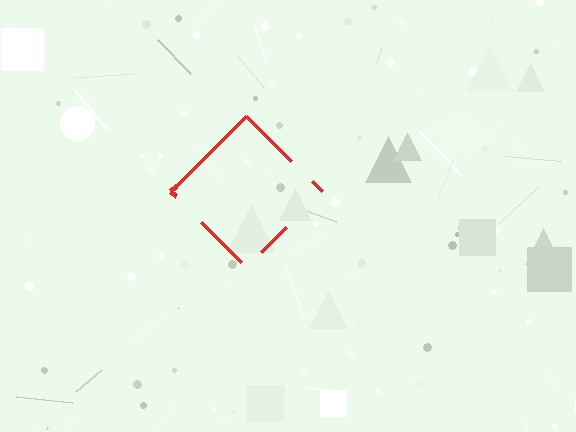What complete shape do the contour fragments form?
The contour fragments form a diamond.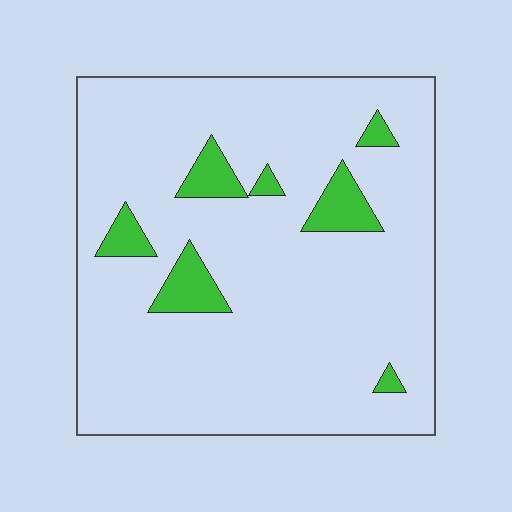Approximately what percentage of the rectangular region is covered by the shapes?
Approximately 10%.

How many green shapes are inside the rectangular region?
7.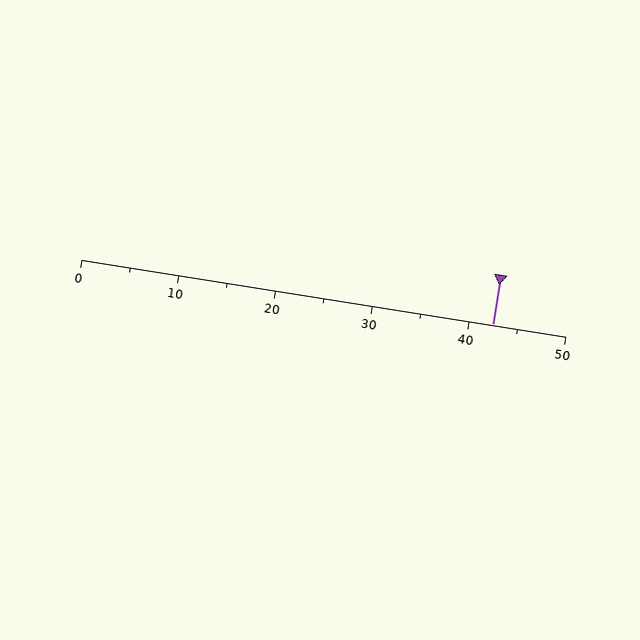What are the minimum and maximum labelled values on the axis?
The axis runs from 0 to 50.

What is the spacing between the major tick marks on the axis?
The major ticks are spaced 10 apart.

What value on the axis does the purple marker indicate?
The marker indicates approximately 42.5.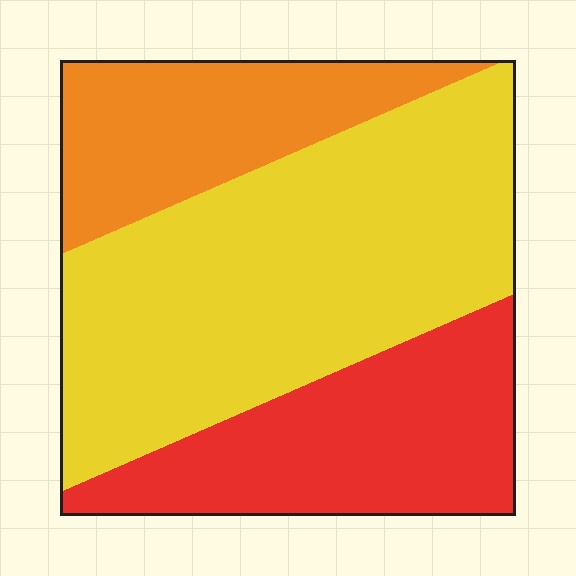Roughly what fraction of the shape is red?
Red takes up between a quarter and a half of the shape.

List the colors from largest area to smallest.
From largest to smallest: yellow, red, orange.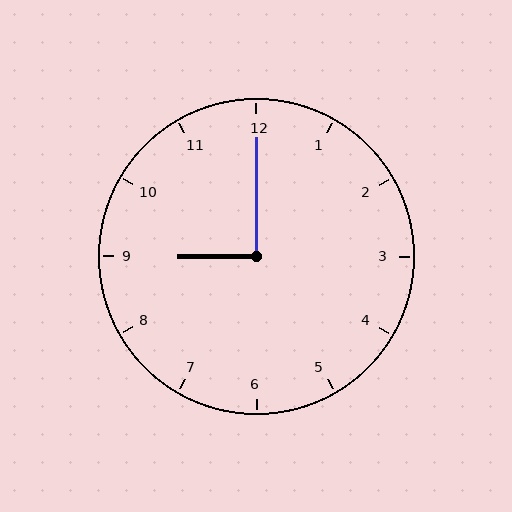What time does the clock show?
9:00.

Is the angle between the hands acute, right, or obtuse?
It is right.